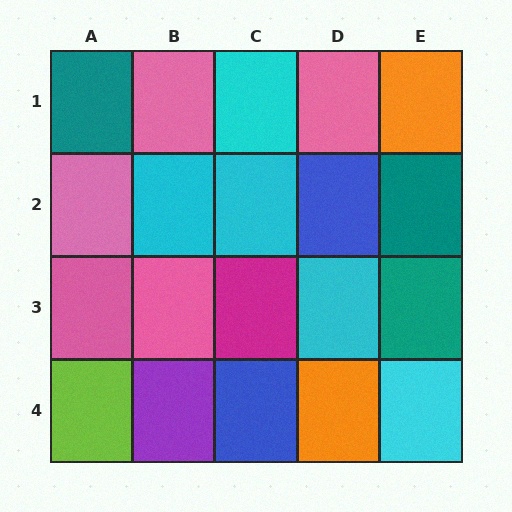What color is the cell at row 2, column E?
Teal.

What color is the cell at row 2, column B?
Cyan.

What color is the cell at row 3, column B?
Pink.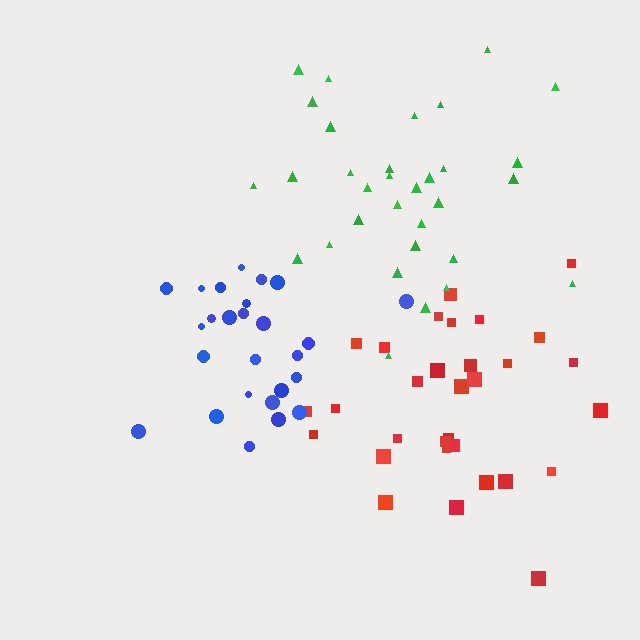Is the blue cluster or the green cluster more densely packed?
Blue.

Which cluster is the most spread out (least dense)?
Green.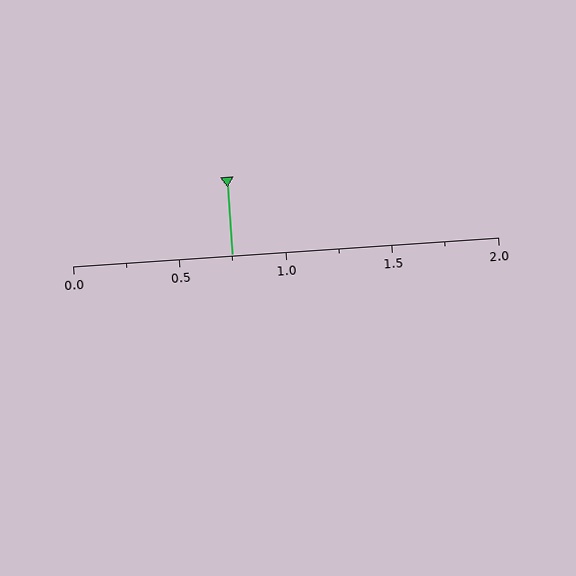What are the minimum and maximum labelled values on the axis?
The axis runs from 0.0 to 2.0.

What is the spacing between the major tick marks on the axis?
The major ticks are spaced 0.5 apart.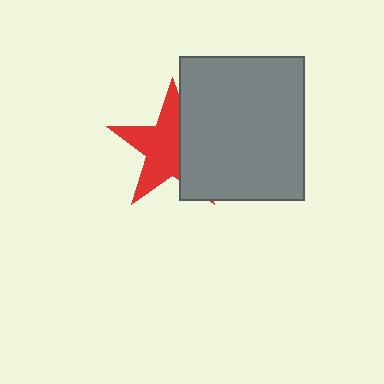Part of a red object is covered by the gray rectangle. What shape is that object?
It is a star.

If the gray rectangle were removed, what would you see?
You would see the complete red star.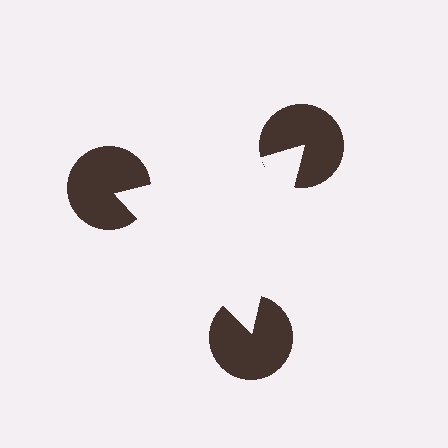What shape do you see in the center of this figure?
An illusory triangle — its edges are inferred from the aligned wedge cuts in the pac-man discs, not physically drawn.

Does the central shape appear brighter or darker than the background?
It typically appears slightly brighter than the background, even though no actual brightness change is drawn.